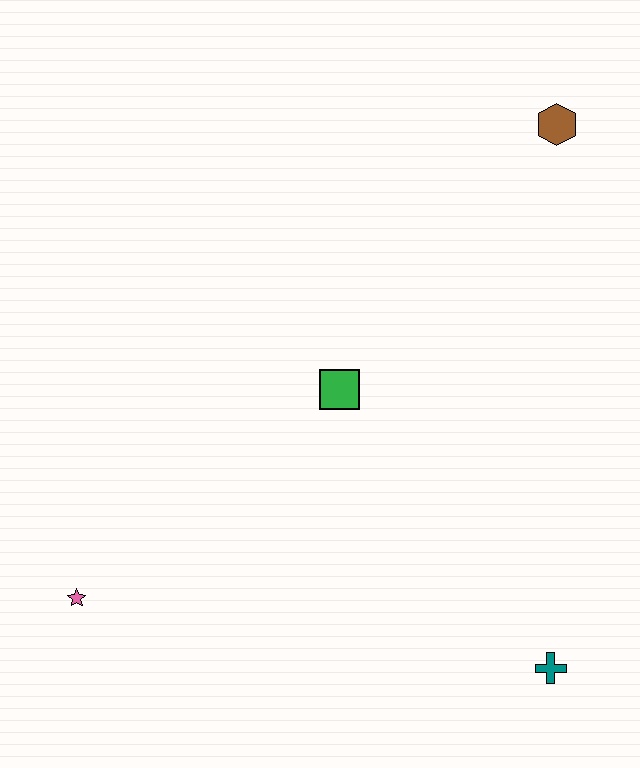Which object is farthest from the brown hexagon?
The pink star is farthest from the brown hexagon.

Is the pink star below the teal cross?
No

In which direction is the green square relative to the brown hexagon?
The green square is below the brown hexagon.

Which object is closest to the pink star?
The green square is closest to the pink star.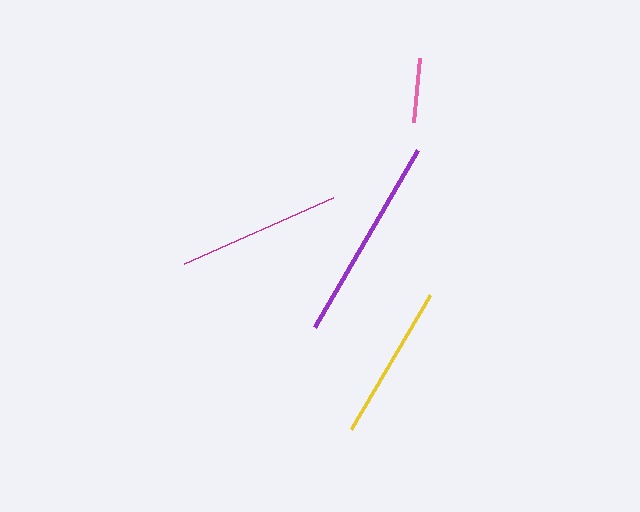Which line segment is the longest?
The purple line is the longest at approximately 205 pixels.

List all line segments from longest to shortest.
From longest to shortest: purple, magenta, yellow, pink.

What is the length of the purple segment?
The purple segment is approximately 205 pixels long.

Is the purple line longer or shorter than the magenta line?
The purple line is longer than the magenta line.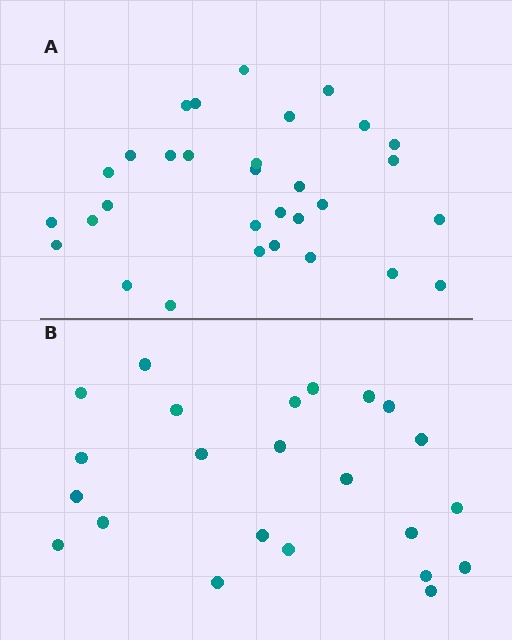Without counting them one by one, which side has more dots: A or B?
Region A (the top region) has more dots.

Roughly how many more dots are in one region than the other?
Region A has roughly 8 or so more dots than region B.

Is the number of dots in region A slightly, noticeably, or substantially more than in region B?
Region A has noticeably more, but not dramatically so. The ratio is roughly 1.3 to 1.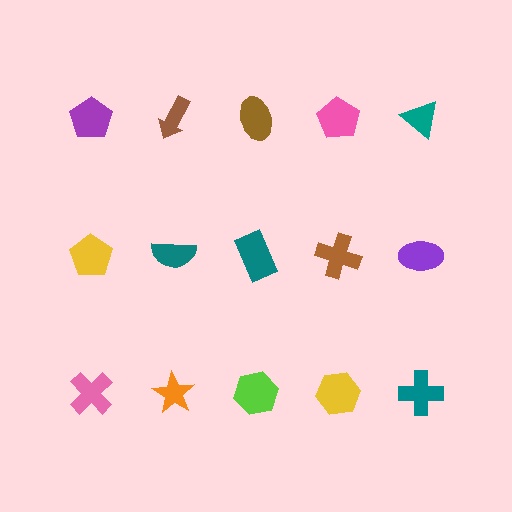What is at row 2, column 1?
A yellow pentagon.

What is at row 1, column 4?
A pink pentagon.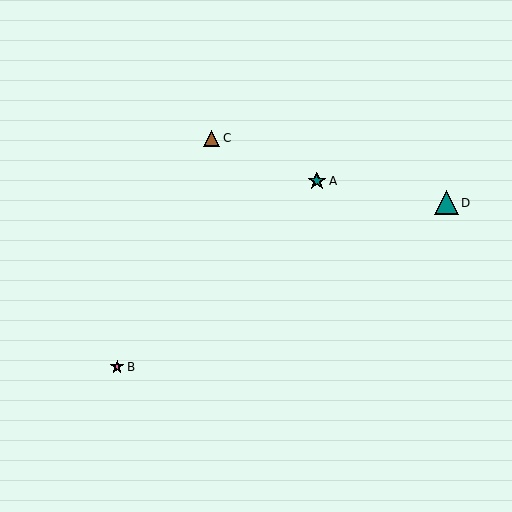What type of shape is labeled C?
Shape C is a brown triangle.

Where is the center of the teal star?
The center of the teal star is at (317, 181).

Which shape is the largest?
The teal triangle (labeled D) is the largest.